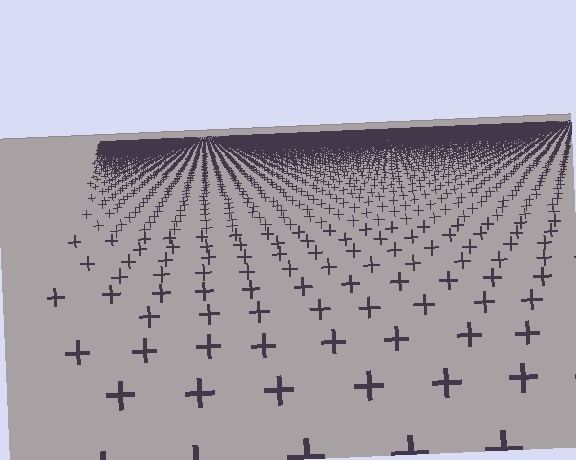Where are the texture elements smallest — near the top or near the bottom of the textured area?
Near the top.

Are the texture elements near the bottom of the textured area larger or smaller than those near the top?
Larger. Near the bottom, elements are closer to the viewer and appear at a bigger on-screen size.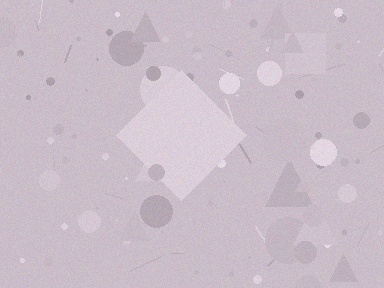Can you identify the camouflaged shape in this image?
The camouflaged shape is a diamond.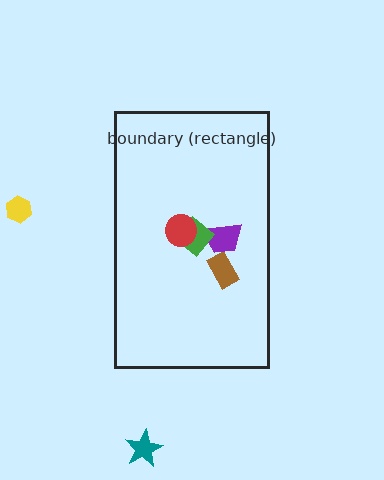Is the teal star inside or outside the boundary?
Outside.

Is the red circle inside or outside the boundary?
Inside.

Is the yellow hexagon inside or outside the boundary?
Outside.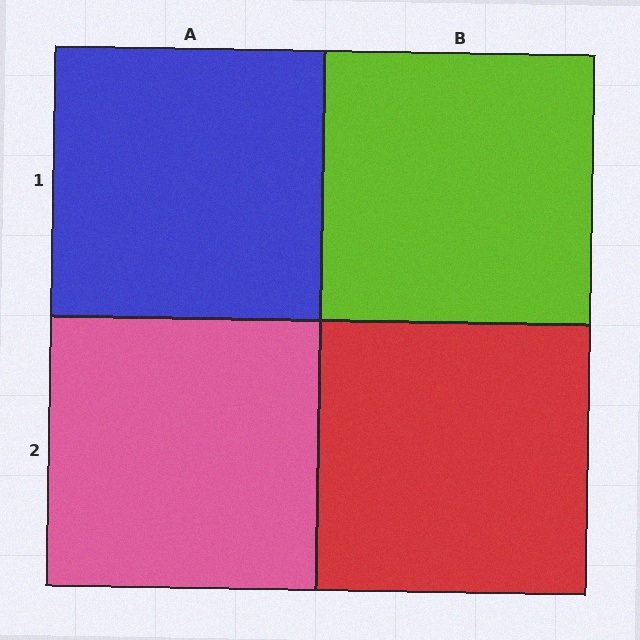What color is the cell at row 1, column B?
Lime.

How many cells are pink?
1 cell is pink.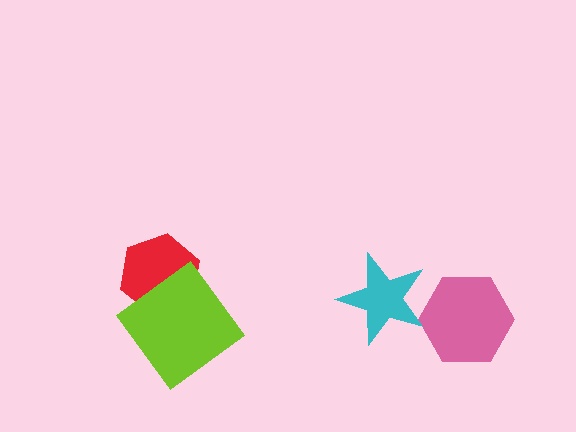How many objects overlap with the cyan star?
1 object overlaps with the cyan star.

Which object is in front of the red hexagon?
The lime diamond is in front of the red hexagon.